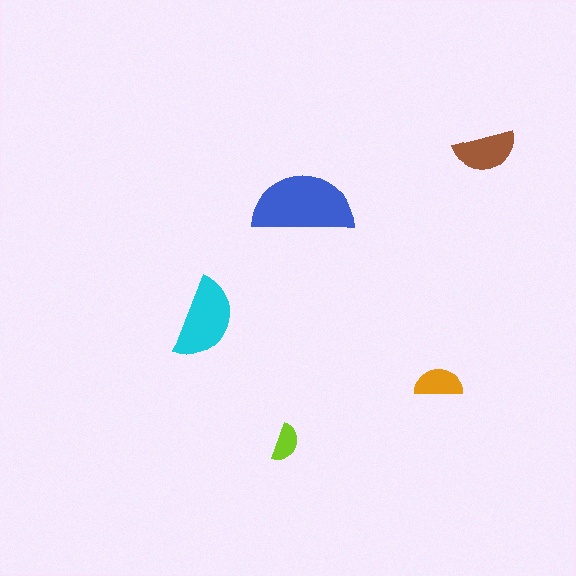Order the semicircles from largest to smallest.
the blue one, the cyan one, the brown one, the orange one, the lime one.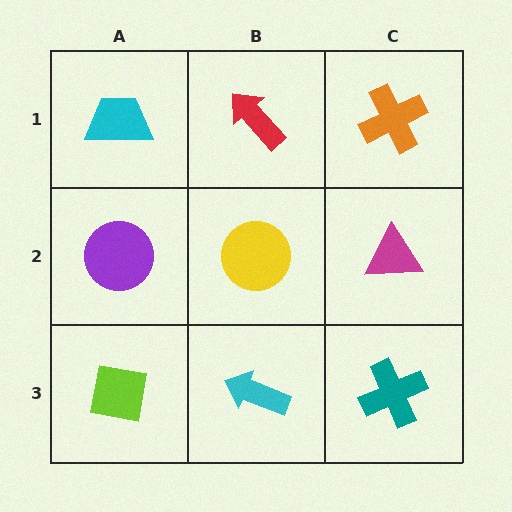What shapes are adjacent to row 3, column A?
A purple circle (row 2, column A), a cyan arrow (row 3, column B).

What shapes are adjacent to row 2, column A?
A cyan trapezoid (row 1, column A), a lime square (row 3, column A), a yellow circle (row 2, column B).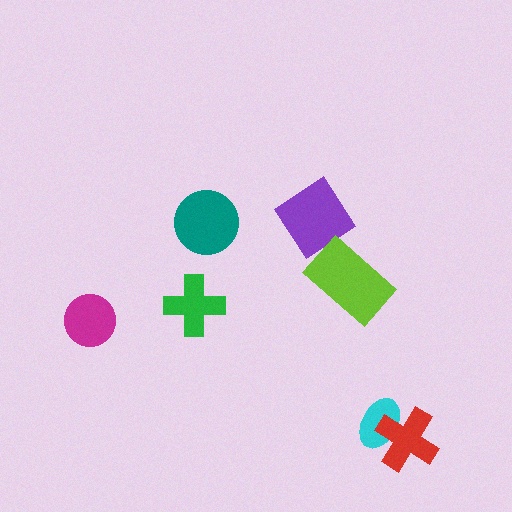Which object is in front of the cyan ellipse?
The red cross is in front of the cyan ellipse.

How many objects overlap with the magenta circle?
0 objects overlap with the magenta circle.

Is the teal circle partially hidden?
No, no other shape covers it.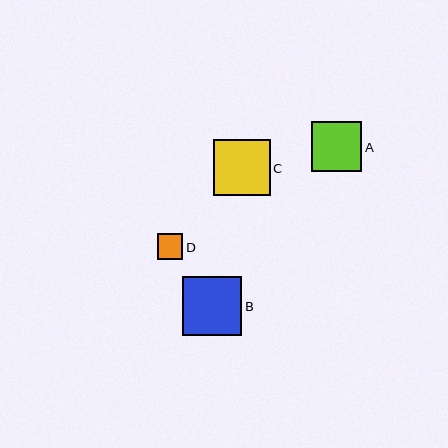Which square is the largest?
Square B is the largest with a size of approximately 59 pixels.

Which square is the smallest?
Square D is the smallest with a size of approximately 25 pixels.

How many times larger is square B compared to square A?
Square B is approximately 1.2 times the size of square A.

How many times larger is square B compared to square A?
Square B is approximately 1.2 times the size of square A.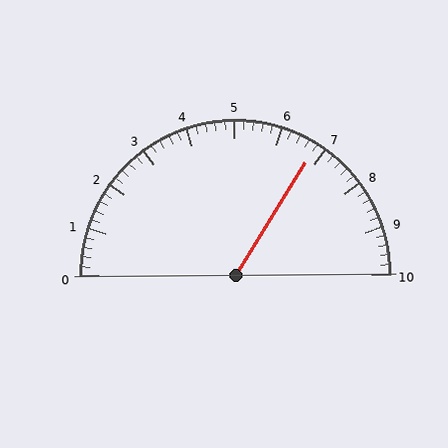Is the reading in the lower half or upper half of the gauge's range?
The reading is in the upper half of the range (0 to 10).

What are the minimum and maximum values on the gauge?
The gauge ranges from 0 to 10.